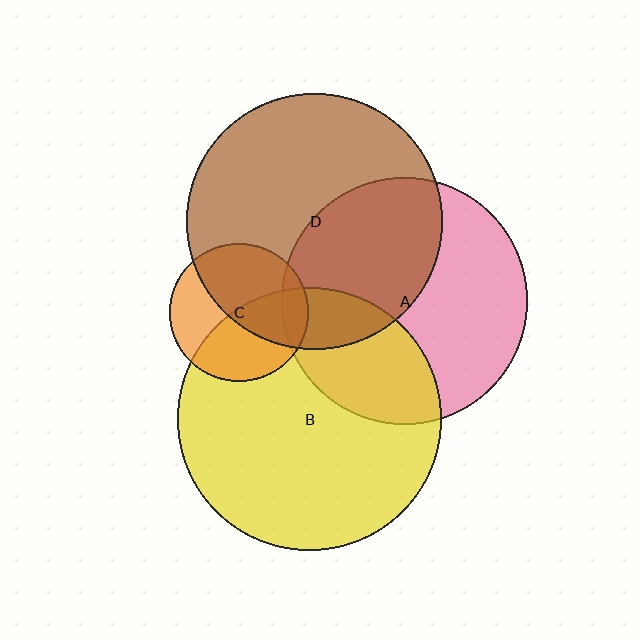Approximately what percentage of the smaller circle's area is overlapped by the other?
Approximately 30%.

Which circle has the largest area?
Circle B (yellow).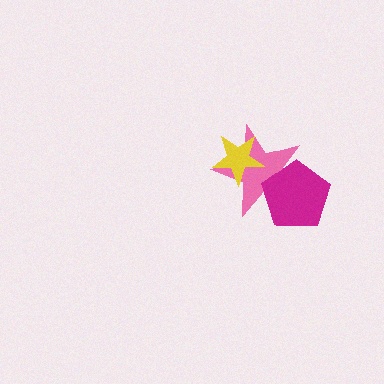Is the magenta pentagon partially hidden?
No, no other shape covers it.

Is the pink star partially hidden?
Yes, it is partially covered by another shape.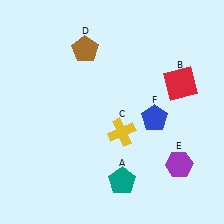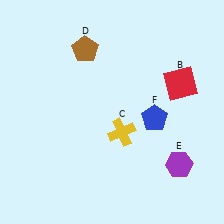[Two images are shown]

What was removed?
The teal pentagon (A) was removed in Image 2.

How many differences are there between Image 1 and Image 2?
There is 1 difference between the two images.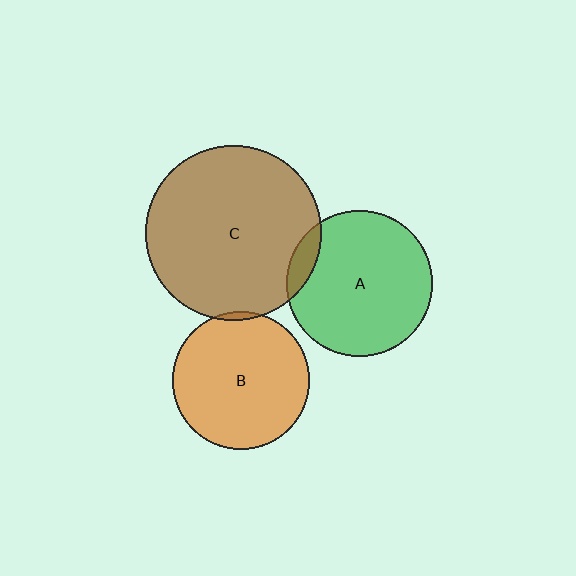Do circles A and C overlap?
Yes.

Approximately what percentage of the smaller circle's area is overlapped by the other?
Approximately 10%.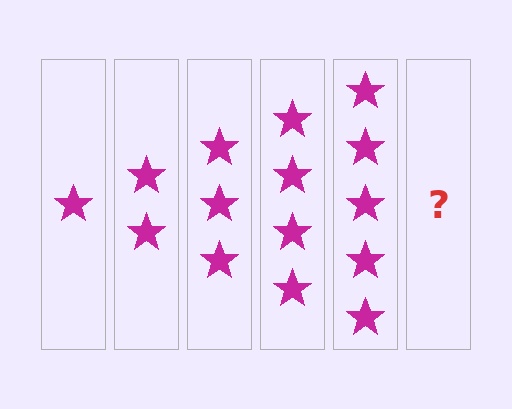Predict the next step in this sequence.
The next step is 6 stars.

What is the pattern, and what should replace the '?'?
The pattern is that each step adds one more star. The '?' should be 6 stars.